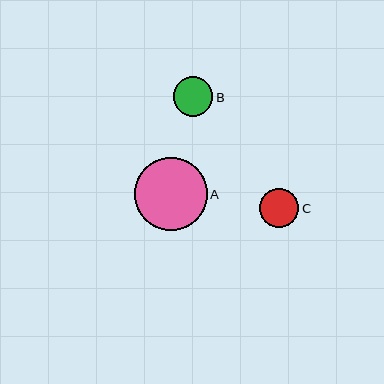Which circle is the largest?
Circle A is the largest with a size of approximately 73 pixels.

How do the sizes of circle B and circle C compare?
Circle B and circle C are approximately the same size.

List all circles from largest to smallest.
From largest to smallest: A, B, C.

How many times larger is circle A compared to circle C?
Circle A is approximately 1.9 times the size of circle C.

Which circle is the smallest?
Circle C is the smallest with a size of approximately 39 pixels.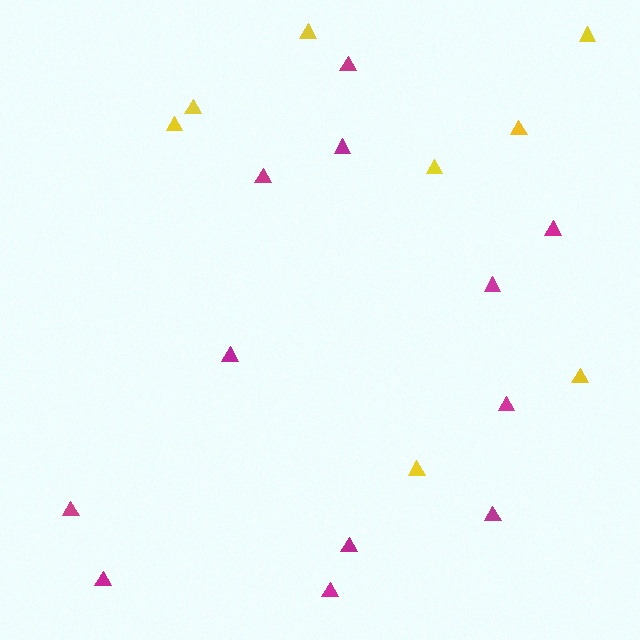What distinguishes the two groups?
There are 2 groups: one group of yellow triangles (8) and one group of magenta triangles (12).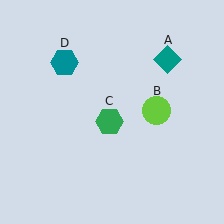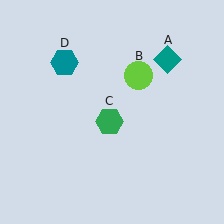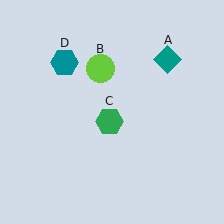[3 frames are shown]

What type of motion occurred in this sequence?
The lime circle (object B) rotated counterclockwise around the center of the scene.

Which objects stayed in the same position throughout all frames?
Teal diamond (object A) and green hexagon (object C) and teal hexagon (object D) remained stationary.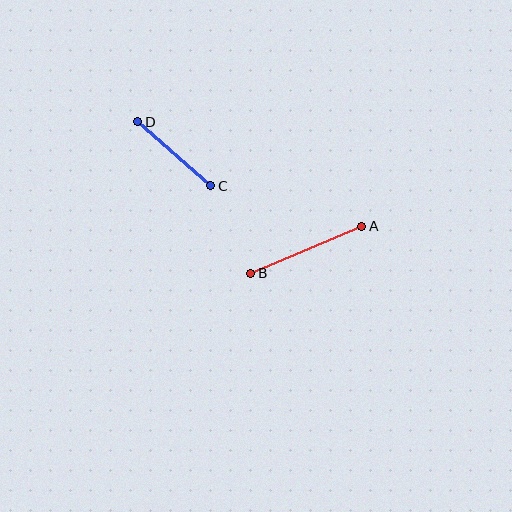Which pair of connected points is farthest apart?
Points A and B are farthest apart.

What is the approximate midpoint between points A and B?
The midpoint is at approximately (306, 250) pixels.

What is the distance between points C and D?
The distance is approximately 97 pixels.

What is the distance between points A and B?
The distance is approximately 121 pixels.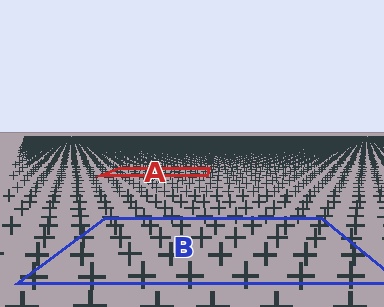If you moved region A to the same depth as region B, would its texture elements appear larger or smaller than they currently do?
They would appear larger. At a closer depth, the same texture elements are projected at a bigger on-screen size.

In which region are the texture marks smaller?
The texture marks are smaller in region A, because it is farther away.